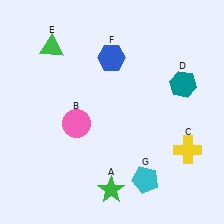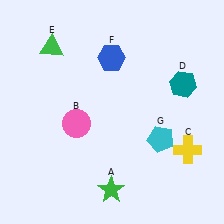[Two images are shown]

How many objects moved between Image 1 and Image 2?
1 object moved between the two images.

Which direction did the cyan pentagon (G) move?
The cyan pentagon (G) moved up.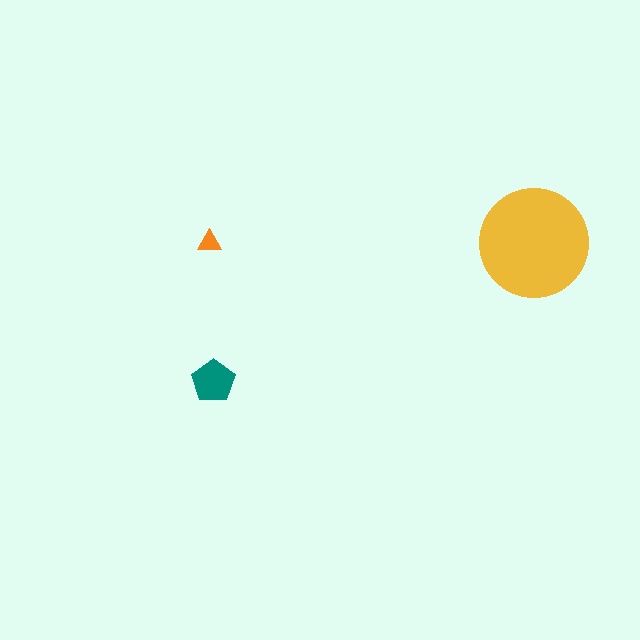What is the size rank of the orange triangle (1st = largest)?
3rd.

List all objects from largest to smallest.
The yellow circle, the teal pentagon, the orange triangle.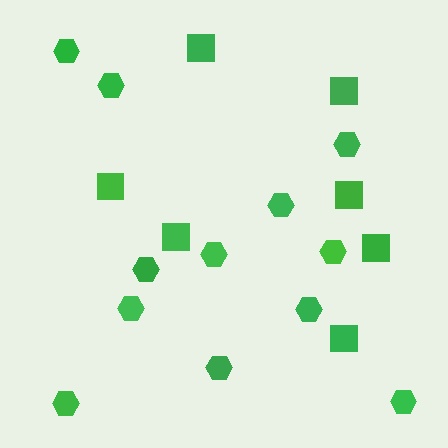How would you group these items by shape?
There are 2 groups: one group of hexagons (12) and one group of squares (7).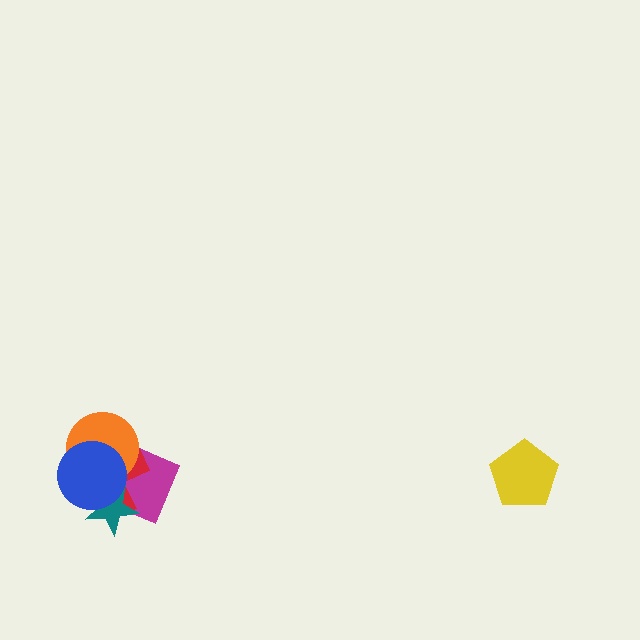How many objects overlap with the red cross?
4 objects overlap with the red cross.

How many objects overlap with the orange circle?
3 objects overlap with the orange circle.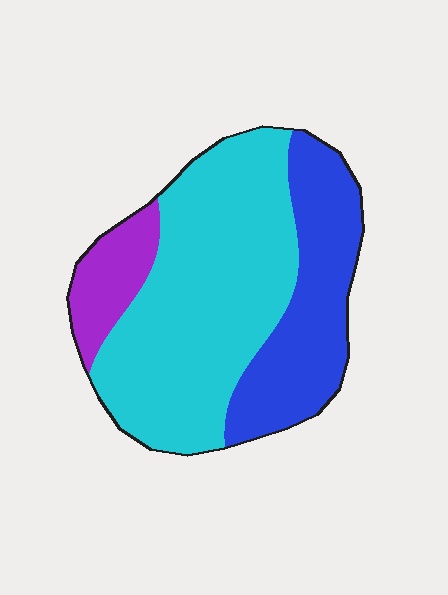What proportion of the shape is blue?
Blue covers 30% of the shape.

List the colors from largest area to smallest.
From largest to smallest: cyan, blue, purple.